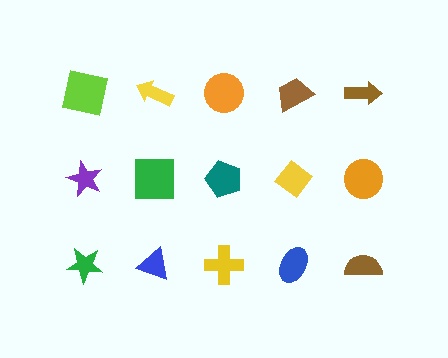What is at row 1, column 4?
A brown trapezoid.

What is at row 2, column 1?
A purple star.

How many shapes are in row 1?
5 shapes.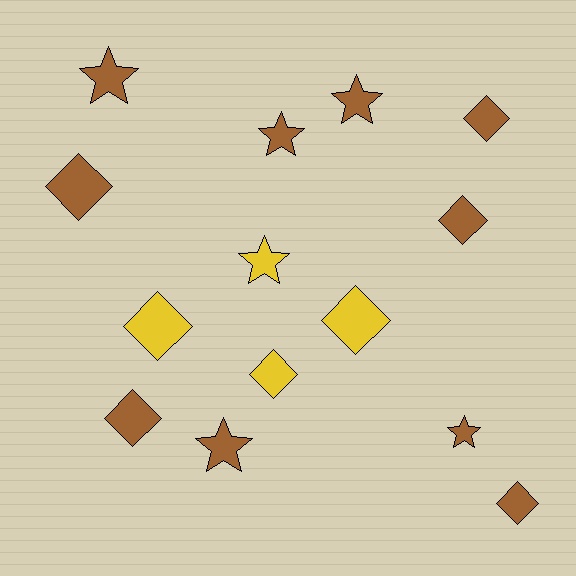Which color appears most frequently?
Brown, with 10 objects.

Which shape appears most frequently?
Diamond, with 8 objects.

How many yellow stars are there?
There is 1 yellow star.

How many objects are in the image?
There are 14 objects.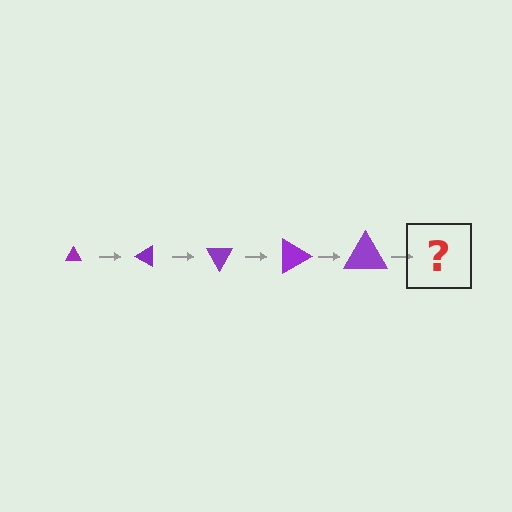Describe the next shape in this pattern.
It should be a triangle, larger than the previous one and rotated 150 degrees from the start.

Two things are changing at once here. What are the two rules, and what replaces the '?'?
The two rules are that the triangle grows larger each step and it rotates 30 degrees each step. The '?' should be a triangle, larger than the previous one and rotated 150 degrees from the start.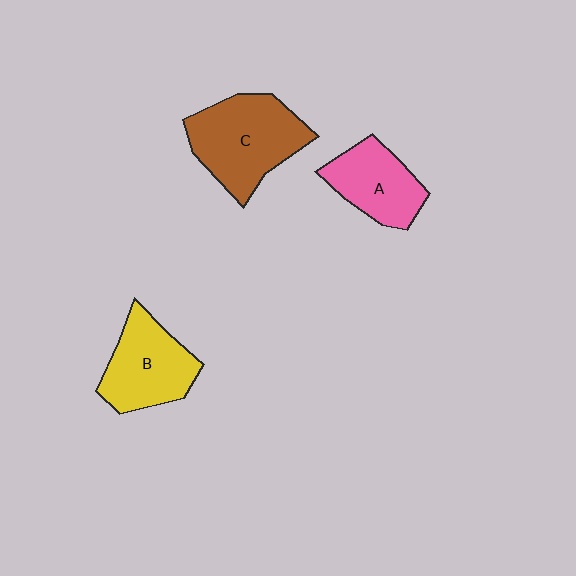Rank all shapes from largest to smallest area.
From largest to smallest: C (brown), B (yellow), A (pink).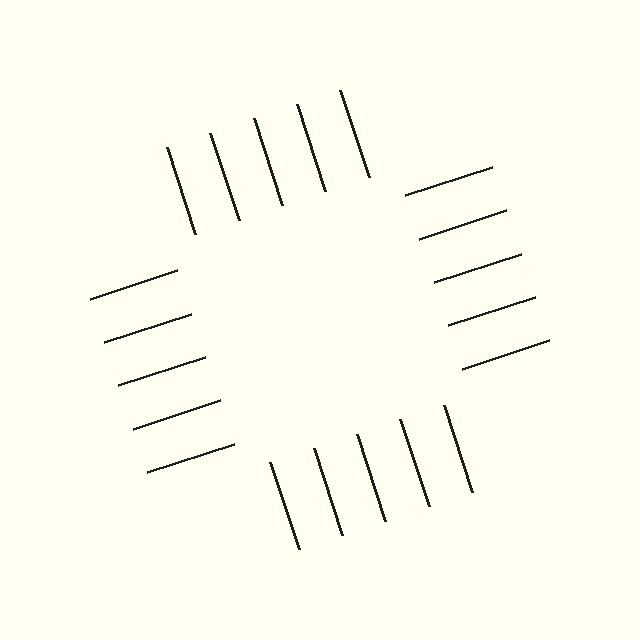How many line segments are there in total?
20 — 5 along each of the 4 edges.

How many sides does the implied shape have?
4 sides — the line-ends trace a square.